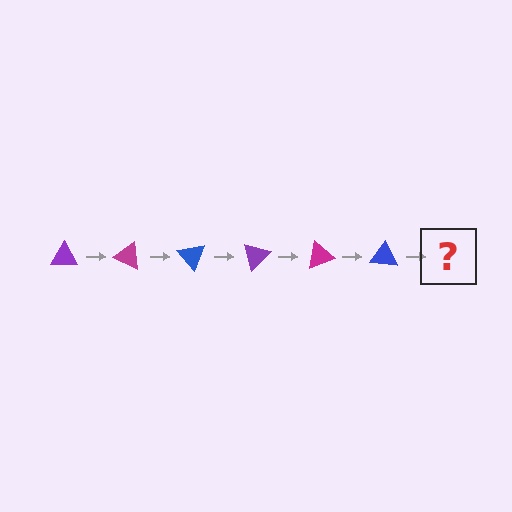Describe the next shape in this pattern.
It should be a purple triangle, rotated 150 degrees from the start.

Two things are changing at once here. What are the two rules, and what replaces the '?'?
The two rules are that it rotates 25 degrees each step and the color cycles through purple, magenta, and blue. The '?' should be a purple triangle, rotated 150 degrees from the start.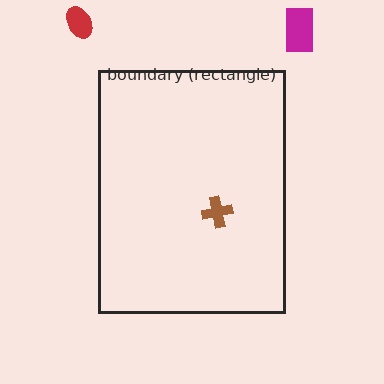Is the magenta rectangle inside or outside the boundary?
Outside.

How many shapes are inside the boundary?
1 inside, 2 outside.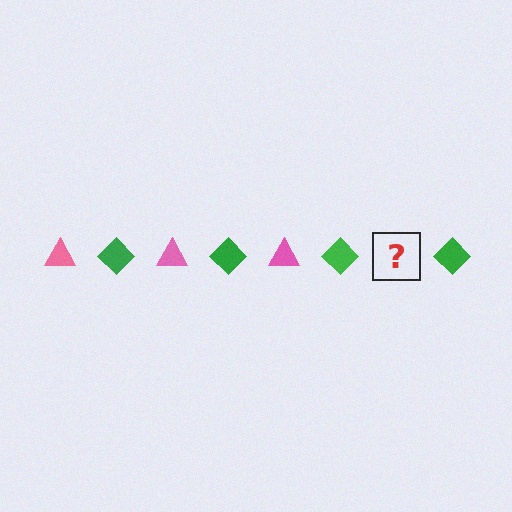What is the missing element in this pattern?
The missing element is a pink triangle.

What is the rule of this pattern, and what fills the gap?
The rule is that the pattern alternates between pink triangle and green diamond. The gap should be filled with a pink triangle.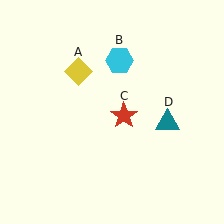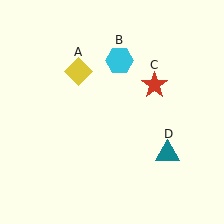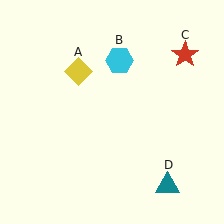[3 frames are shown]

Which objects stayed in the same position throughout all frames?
Yellow diamond (object A) and cyan hexagon (object B) remained stationary.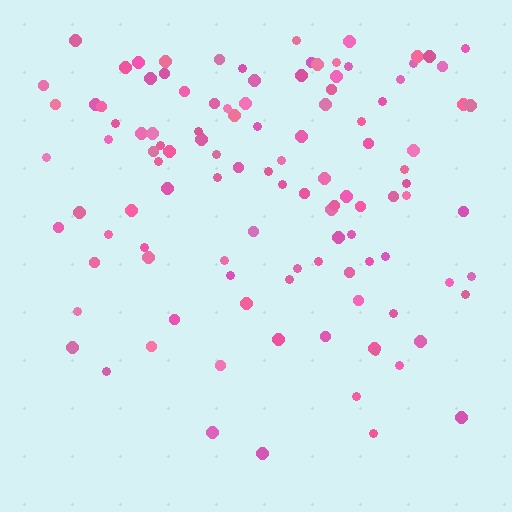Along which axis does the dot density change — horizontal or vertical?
Vertical.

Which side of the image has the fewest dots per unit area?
The bottom.